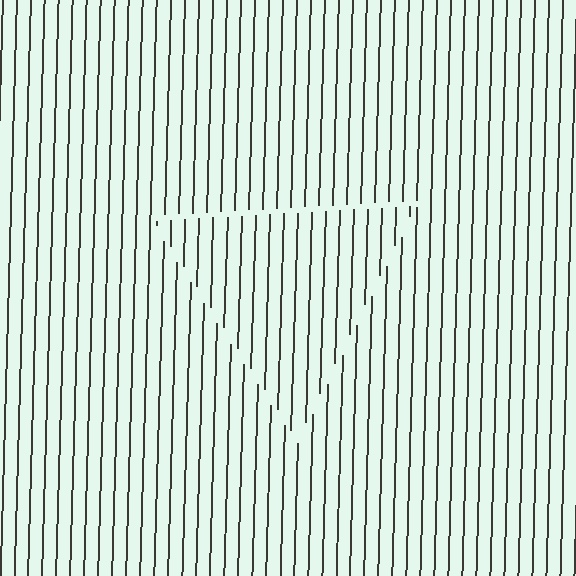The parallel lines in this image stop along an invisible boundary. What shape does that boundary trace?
An illusory triangle. The interior of the shape contains the same grating, shifted by half a period — the contour is defined by the phase discontinuity where line-ends from the inner and outer gratings abut.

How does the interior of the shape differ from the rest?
The interior of the shape contains the same grating, shifted by half a period — the contour is defined by the phase discontinuity where line-ends from the inner and outer gratings abut.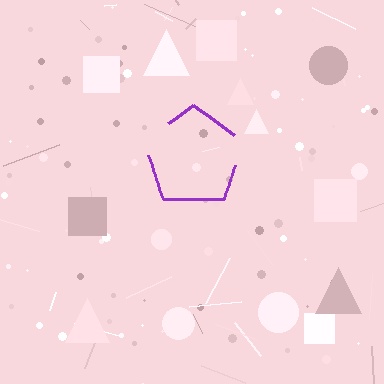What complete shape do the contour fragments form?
The contour fragments form a pentagon.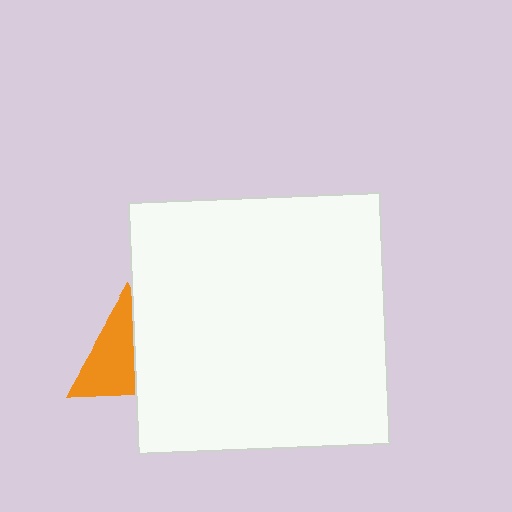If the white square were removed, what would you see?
You would see the complete orange triangle.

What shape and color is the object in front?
The object in front is a white square.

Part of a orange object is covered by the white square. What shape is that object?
It is a triangle.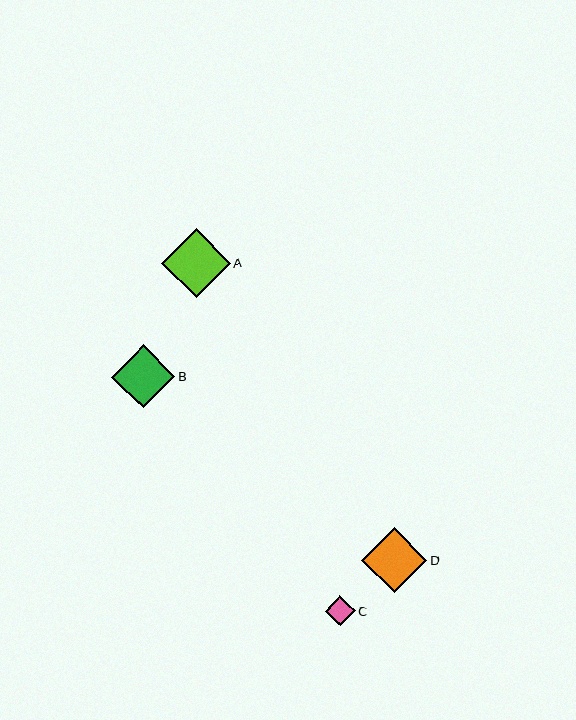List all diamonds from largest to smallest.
From largest to smallest: A, D, B, C.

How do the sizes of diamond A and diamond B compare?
Diamond A and diamond B are approximately the same size.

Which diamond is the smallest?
Diamond C is the smallest with a size of approximately 30 pixels.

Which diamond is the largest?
Diamond A is the largest with a size of approximately 68 pixels.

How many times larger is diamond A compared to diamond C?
Diamond A is approximately 2.3 times the size of diamond C.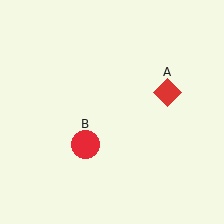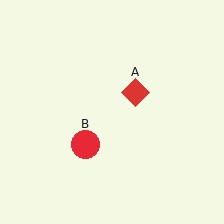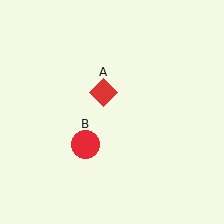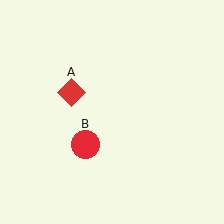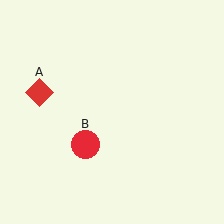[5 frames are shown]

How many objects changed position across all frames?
1 object changed position: red diamond (object A).